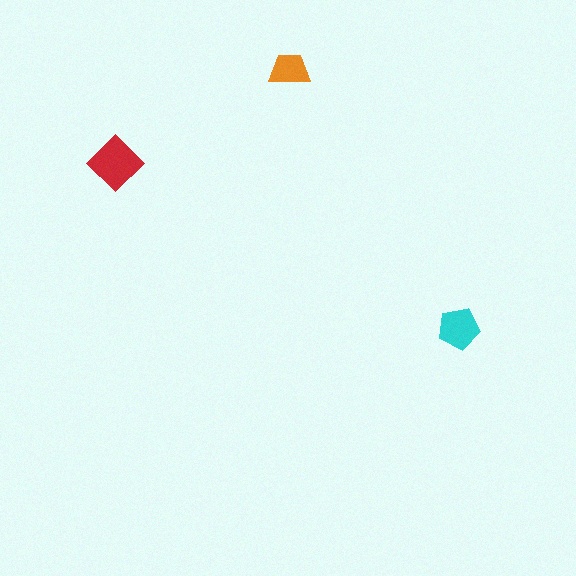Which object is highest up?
The orange trapezoid is topmost.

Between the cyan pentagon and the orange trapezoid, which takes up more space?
The cyan pentagon.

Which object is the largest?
The red diamond.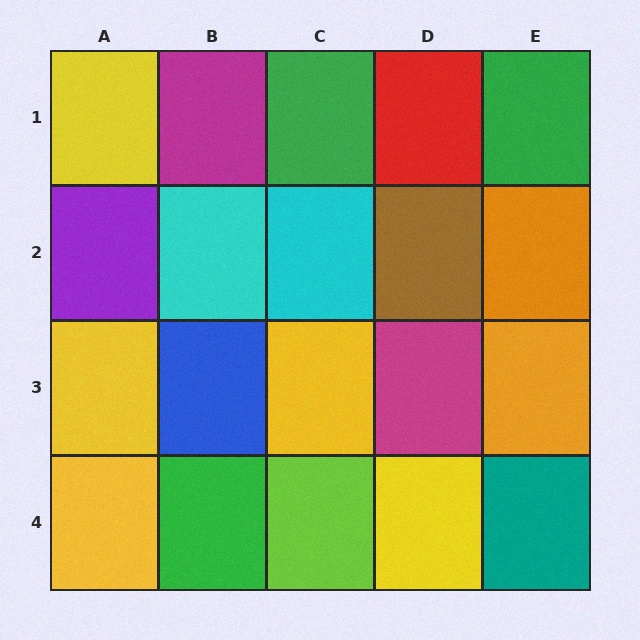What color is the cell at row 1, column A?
Yellow.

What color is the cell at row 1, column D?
Red.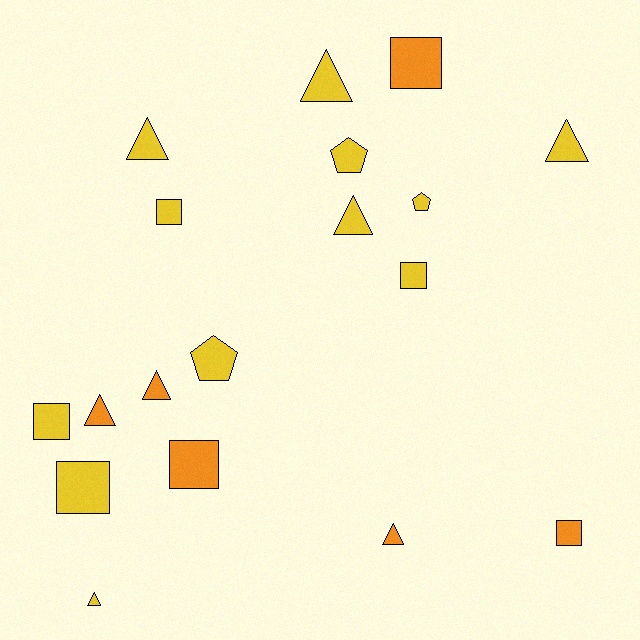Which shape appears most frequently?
Triangle, with 8 objects.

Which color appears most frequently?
Yellow, with 12 objects.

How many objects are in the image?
There are 18 objects.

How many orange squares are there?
There are 3 orange squares.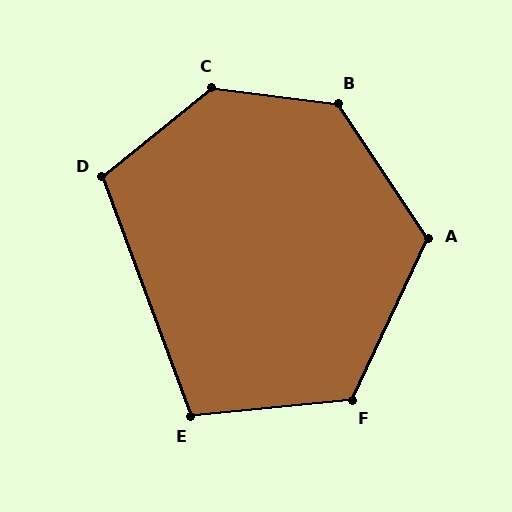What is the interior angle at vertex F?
Approximately 121 degrees (obtuse).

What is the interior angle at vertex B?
Approximately 130 degrees (obtuse).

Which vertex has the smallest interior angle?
E, at approximately 105 degrees.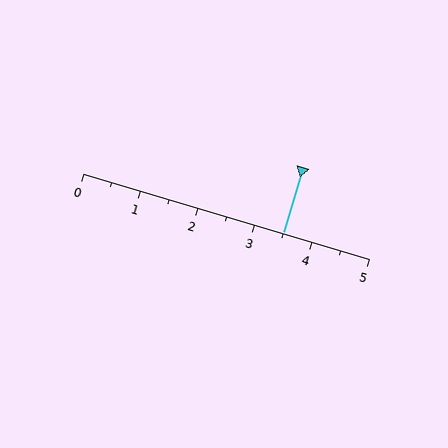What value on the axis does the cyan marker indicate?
The marker indicates approximately 3.5.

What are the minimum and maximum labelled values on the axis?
The axis runs from 0 to 5.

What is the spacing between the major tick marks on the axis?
The major ticks are spaced 1 apart.